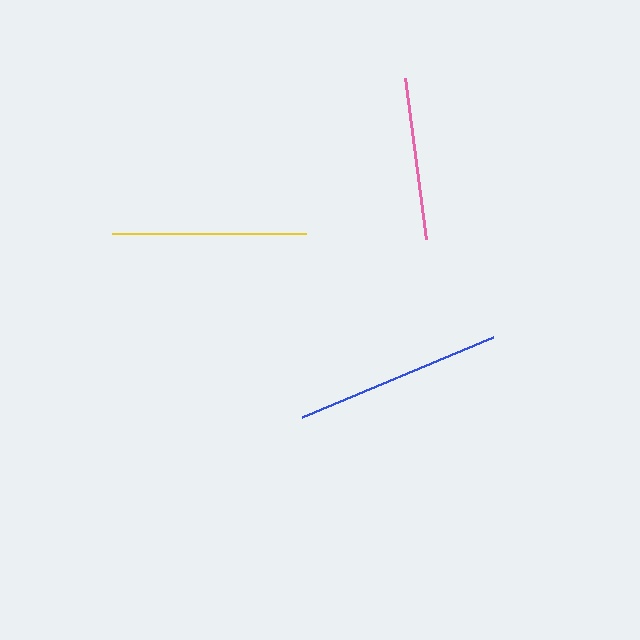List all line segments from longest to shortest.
From longest to shortest: blue, yellow, pink.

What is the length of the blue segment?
The blue segment is approximately 207 pixels long.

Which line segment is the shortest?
The pink line is the shortest at approximately 162 pixels.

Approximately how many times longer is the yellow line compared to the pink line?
The yellow line is approximately 1.2 times the length of the pink line.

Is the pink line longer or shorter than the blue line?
The blue line is longer than the pink line.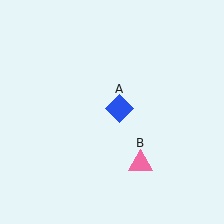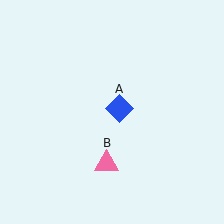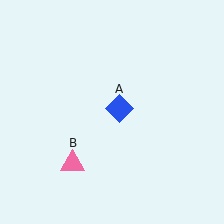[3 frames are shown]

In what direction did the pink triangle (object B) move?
The pink triangle (object B) moved left.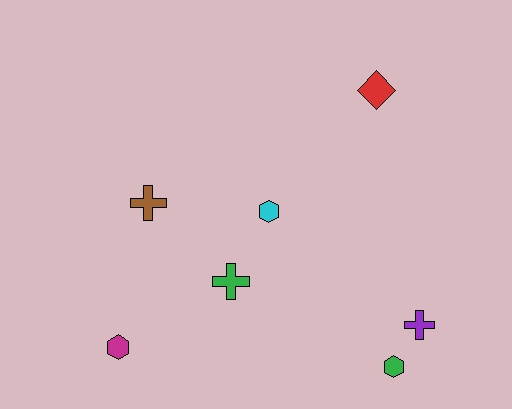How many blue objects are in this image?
There are no blue objects.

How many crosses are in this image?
There are 3 crosses.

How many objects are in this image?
There are 7 objects.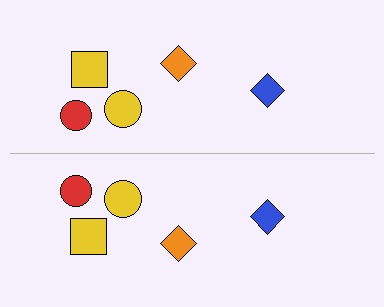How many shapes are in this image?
There are 10 shapes in this image.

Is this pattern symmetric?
Yes, this pattern has bilateral (reflection) symmetry.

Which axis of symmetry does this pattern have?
The pattern has a horizontal axis of symmetry running through the center of the image.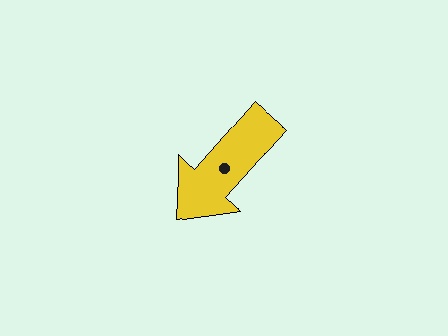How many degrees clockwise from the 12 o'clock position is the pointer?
Approximately 221 degrees.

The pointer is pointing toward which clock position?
Roughly 7 o'clock.